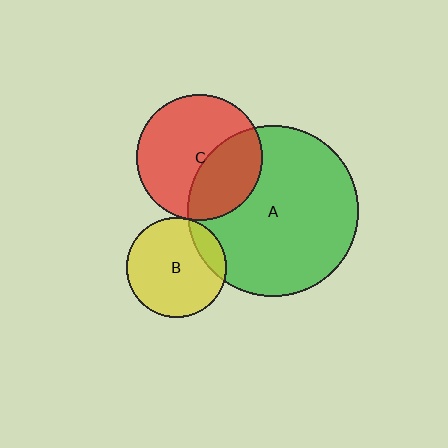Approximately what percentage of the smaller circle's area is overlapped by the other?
Approximately 35%.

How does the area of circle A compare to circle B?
Approximately 2.9 times.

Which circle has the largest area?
Circle A (green).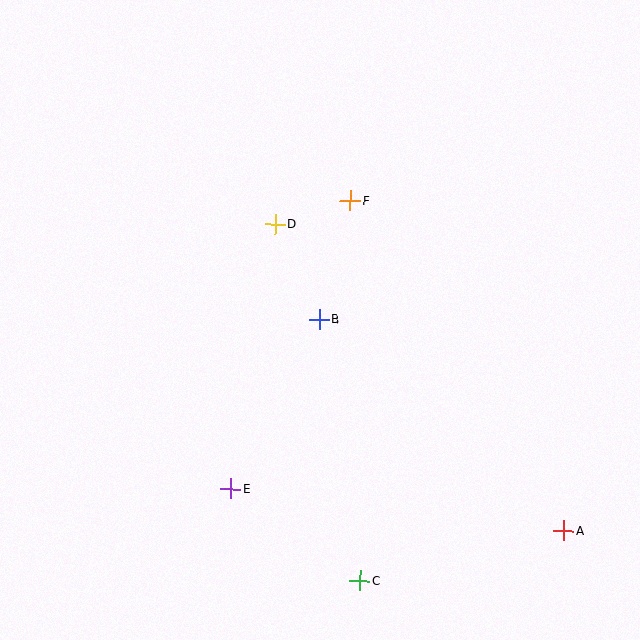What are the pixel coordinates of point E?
Point E is at (231, 489).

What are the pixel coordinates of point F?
Point F is at (350, 201).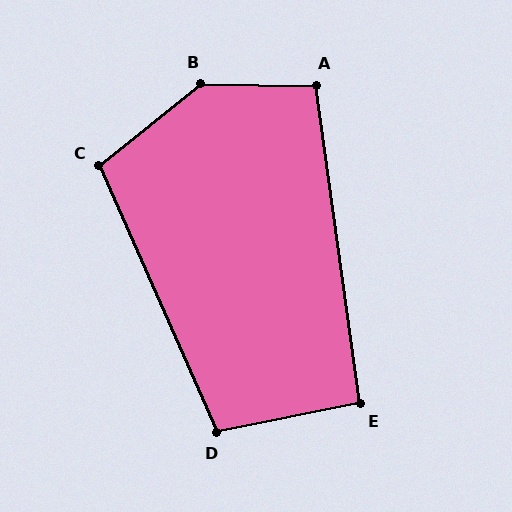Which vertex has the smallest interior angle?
E, at approximately 93 degrees.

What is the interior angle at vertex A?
Approximately 99 degrees (obtuse).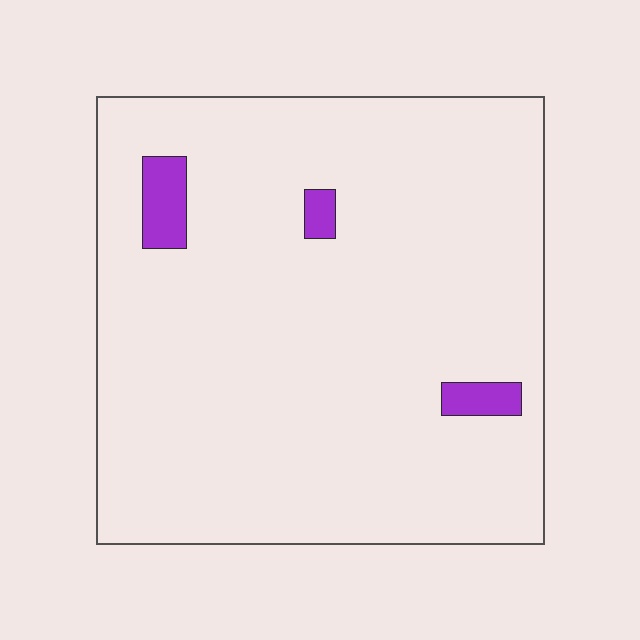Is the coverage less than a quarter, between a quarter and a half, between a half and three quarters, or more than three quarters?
Less than a quarter.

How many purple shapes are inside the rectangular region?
3.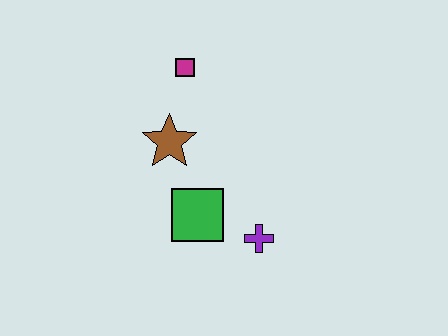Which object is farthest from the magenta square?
The purple cross is farthest from the magenta square.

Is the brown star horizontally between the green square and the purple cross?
No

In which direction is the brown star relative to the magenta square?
The brown star is below the magenta square.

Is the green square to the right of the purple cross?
No